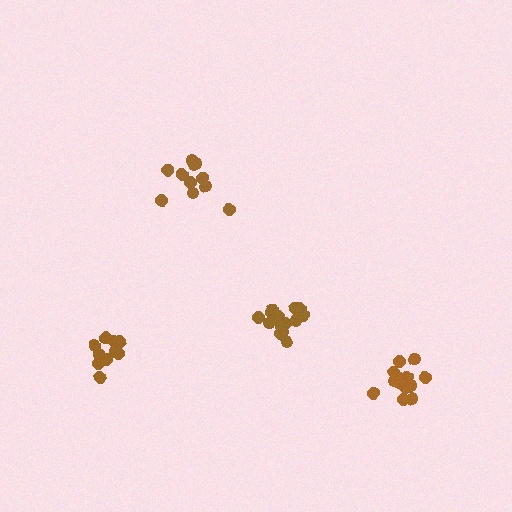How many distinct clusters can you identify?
There are 4 distinct clusters.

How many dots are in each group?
Group 1: 14 dots, Group 2: 11 dots, Group 3: 10 dots, Group 4: 13 dots (48 total).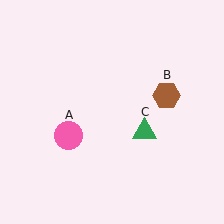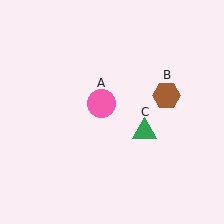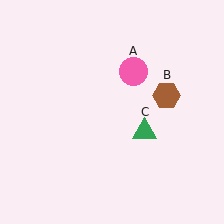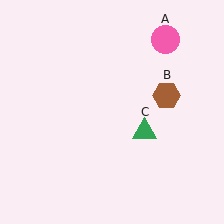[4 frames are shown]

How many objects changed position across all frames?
1 object changed position: pink circle (object A).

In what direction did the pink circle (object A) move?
The pink circle (object A) moved up and to the right.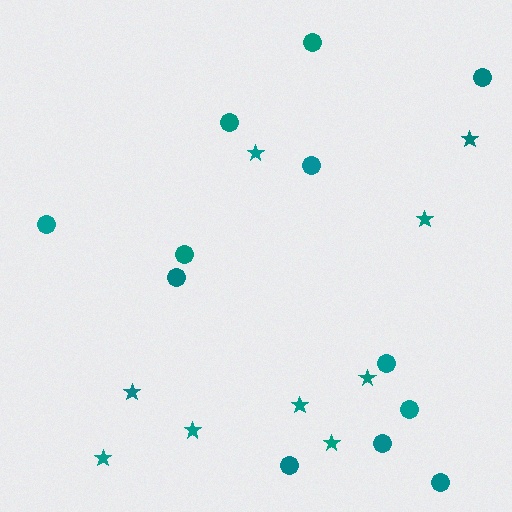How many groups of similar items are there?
There are 2 groups: one group of stars (9) and one group of circles (12).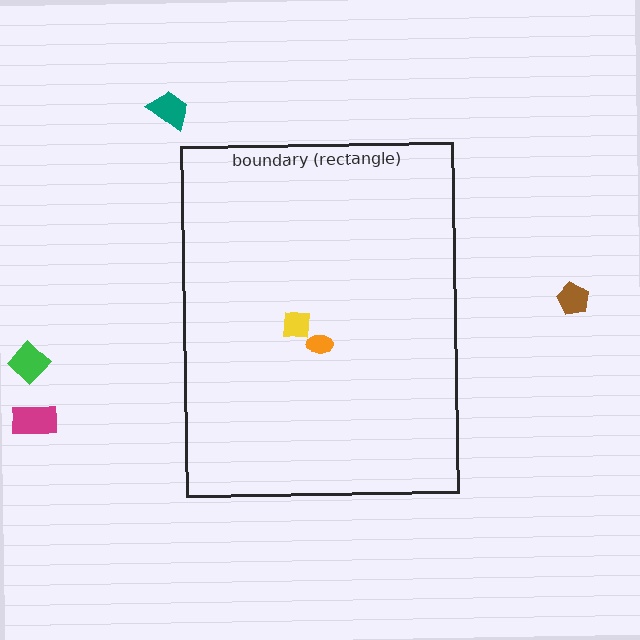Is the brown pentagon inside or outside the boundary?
Outside.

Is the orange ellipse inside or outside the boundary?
Inside.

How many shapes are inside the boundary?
2 inside, 4 outside.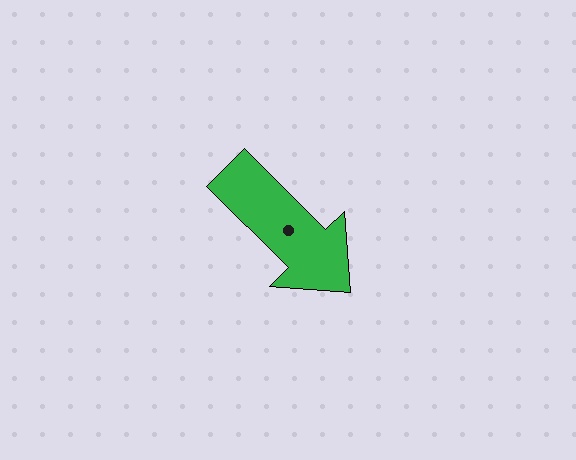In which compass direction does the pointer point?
Southeast.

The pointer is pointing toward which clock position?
Roughly 4 o'clock.